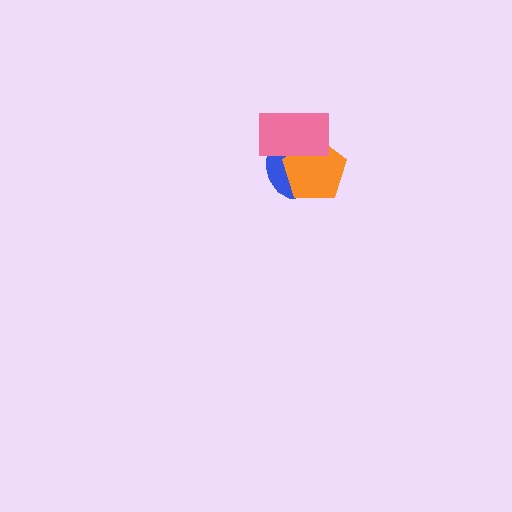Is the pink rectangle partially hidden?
No, no other shape covers it.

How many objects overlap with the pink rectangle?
2 objects overlap with the pink rectangle.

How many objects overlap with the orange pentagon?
2 objects overlap with the orange pentagon.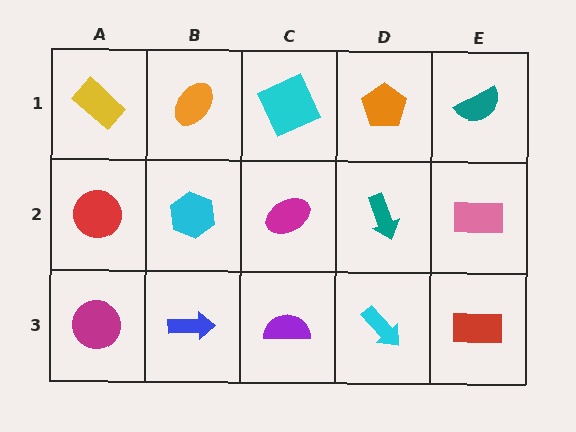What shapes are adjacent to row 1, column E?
A pink rectangle (row 2, column E), an orange pentagon (row 1, column D).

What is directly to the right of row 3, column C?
A cyan arrow.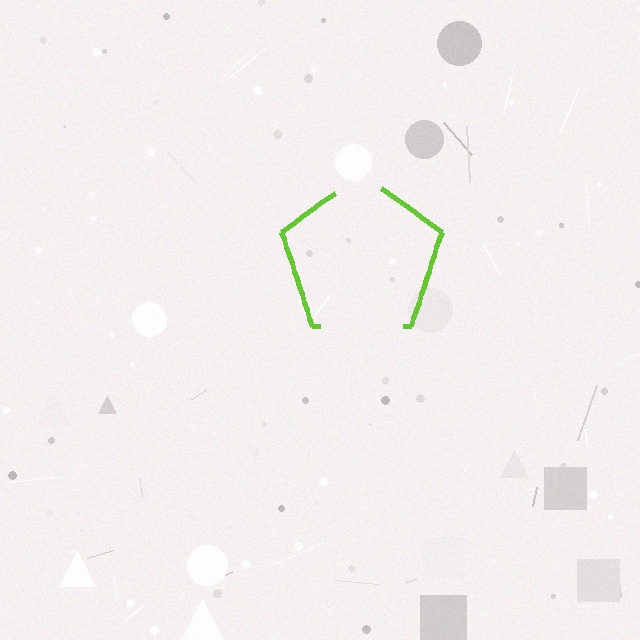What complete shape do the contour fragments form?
The contour fragments form a pentagon.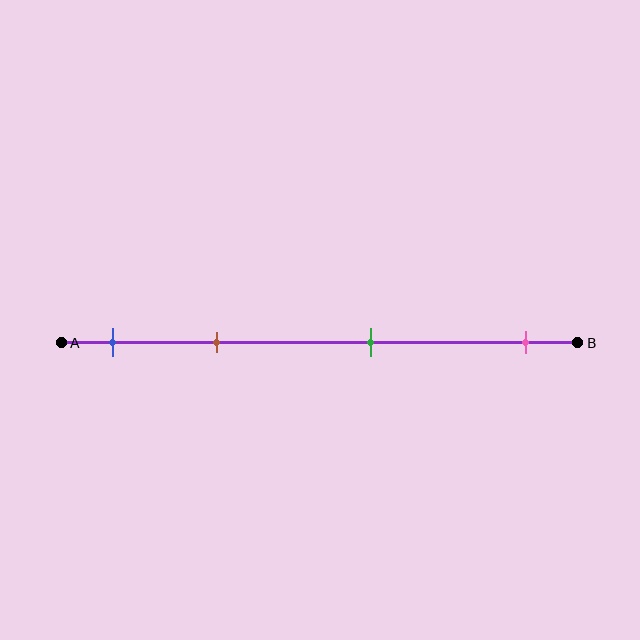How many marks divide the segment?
There are 4 marks dividing the segment.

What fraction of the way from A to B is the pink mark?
The pink mark is approximately 90% (0.9) of the way from A to B.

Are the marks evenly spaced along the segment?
No, the marks are not evenly spaced.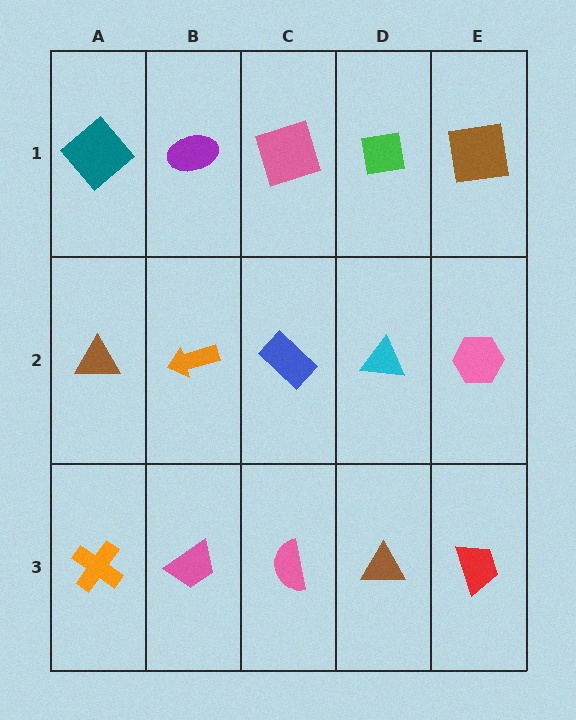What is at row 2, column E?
A pink hexagon.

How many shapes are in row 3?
5 shapes.